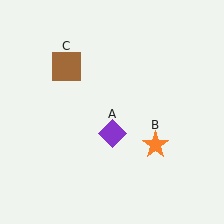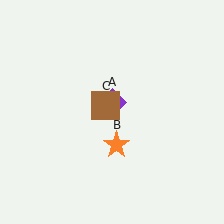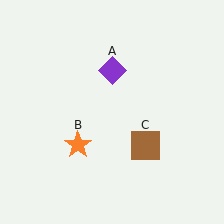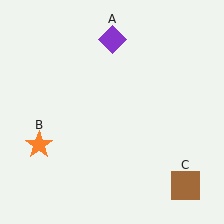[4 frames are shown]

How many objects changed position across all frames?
3 objects changed position: purple diamond (object A), orange star (object B), brown square (object C).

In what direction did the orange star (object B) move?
The orange star (object B) moved left.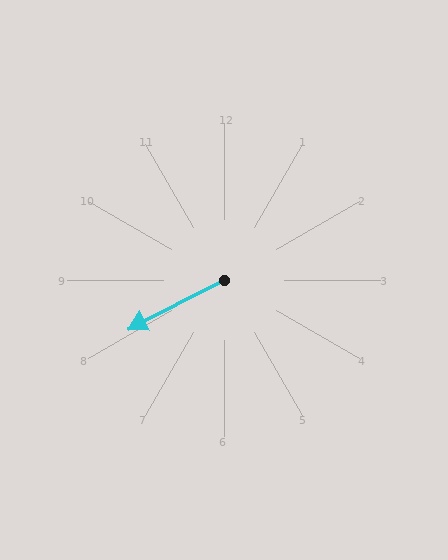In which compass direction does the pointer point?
Southwest.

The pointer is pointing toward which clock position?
Roughly 8 o'clock.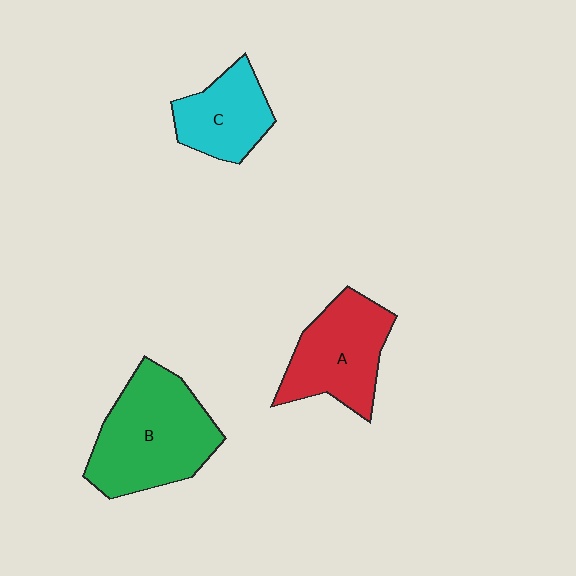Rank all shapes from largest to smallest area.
From largest to smallest: B (green), A (red), C (cyan).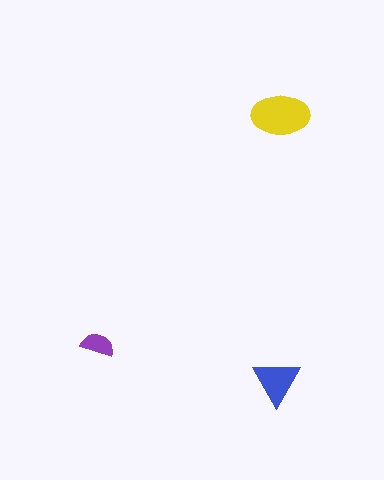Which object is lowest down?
The blue triangle is bottommost.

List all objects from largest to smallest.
The yellow ellipse, the blue triangle, the purple semicircle.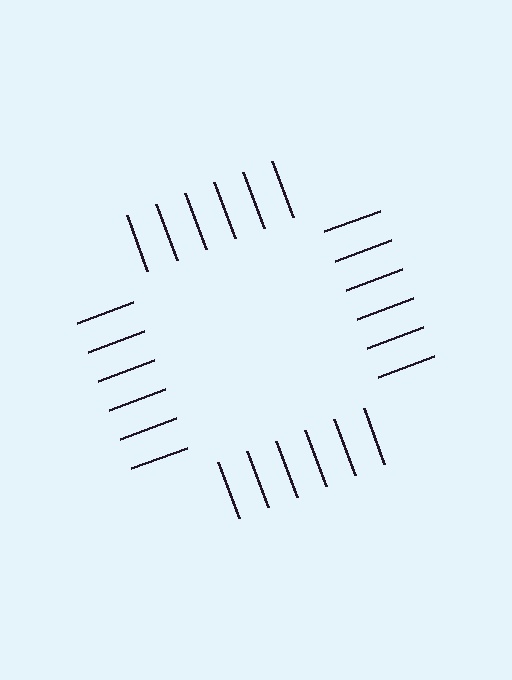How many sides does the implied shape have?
4 sides — the line-ends trace a square.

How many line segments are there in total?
24 — 6 along each of the 4 edges.